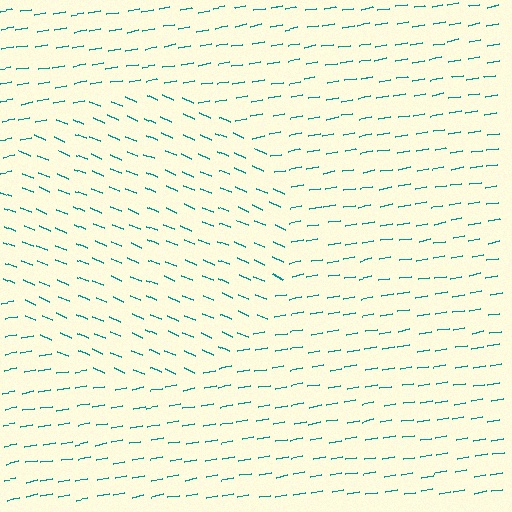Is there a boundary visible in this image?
Yes, there is a texture boundary formed by a change in line orientation.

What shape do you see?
I see a circle.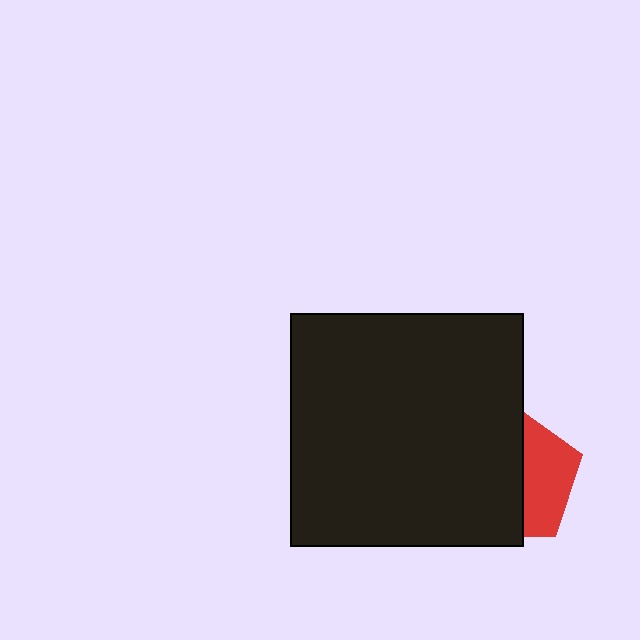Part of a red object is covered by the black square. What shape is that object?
It is a pentagon.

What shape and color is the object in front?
The object in front is a black square.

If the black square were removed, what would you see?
You would see the complete red pentagon.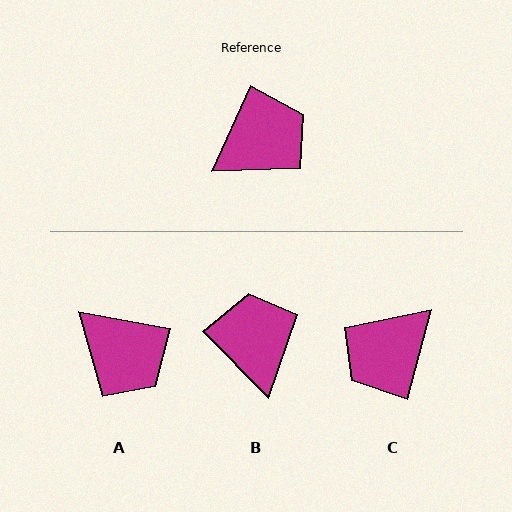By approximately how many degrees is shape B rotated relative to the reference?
Approximately 69 degrees counter-clockwise.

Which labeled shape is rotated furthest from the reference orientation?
C, about 170 degrees away.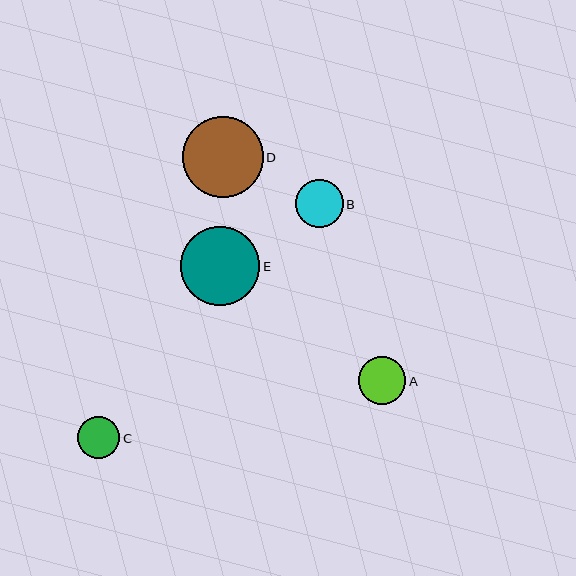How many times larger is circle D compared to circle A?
Circle D is approximately 1.7 times the size of circle A.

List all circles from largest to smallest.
From largest to smallest: D, E, B, A, C.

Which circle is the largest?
Circle D is the largest with a size of approximately 81 pixels.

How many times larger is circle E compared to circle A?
Circle E is approximately 1.7 times the size of circle A.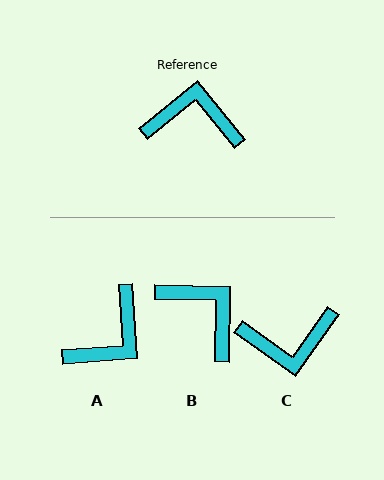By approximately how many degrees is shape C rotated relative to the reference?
Approximately 165 degrees clockwise.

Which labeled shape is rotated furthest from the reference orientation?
C, about 165 degrees away.